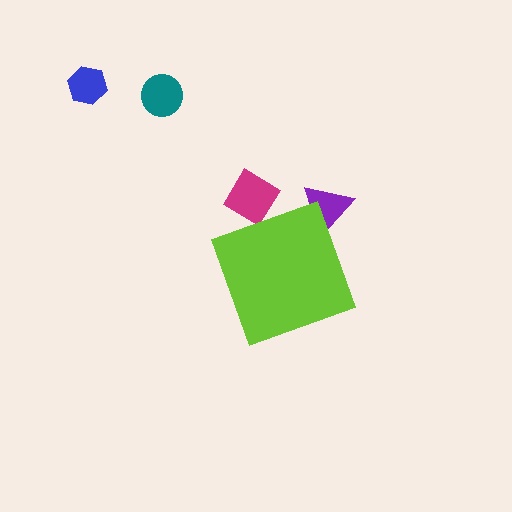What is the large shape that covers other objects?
A lime diamond.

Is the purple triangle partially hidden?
Yes, the purple triangle is partially hidden behind the lime diamond.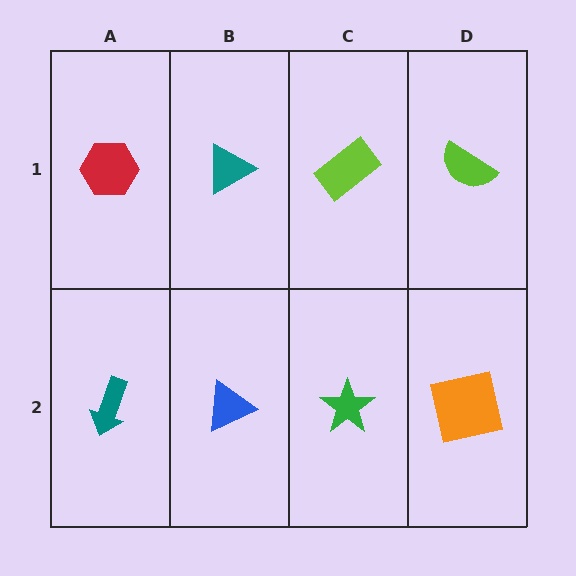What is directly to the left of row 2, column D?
A green star.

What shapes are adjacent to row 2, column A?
A red hexagon (row 1, column A), a blue triangle (row 2, column B).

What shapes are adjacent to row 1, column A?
A teal arrow (row 2, column A), a teal triangle (row 1, column B).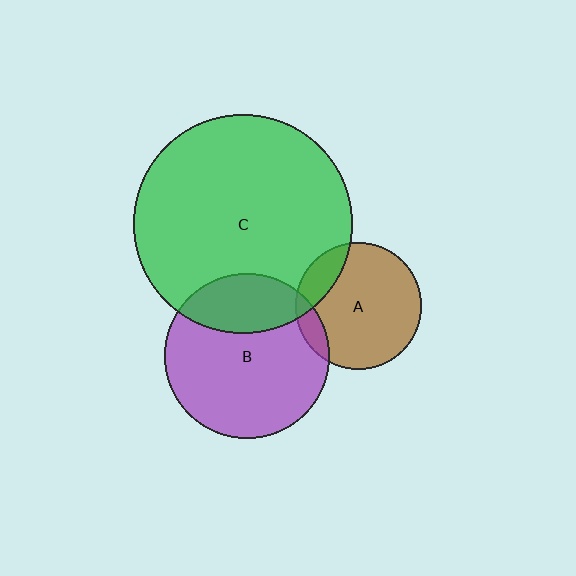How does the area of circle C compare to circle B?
Approximately 1.8 times.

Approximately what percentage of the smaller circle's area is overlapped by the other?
Approximately 15%.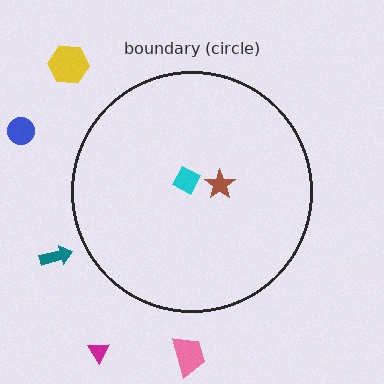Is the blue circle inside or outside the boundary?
Outside.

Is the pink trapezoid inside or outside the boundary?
Outside.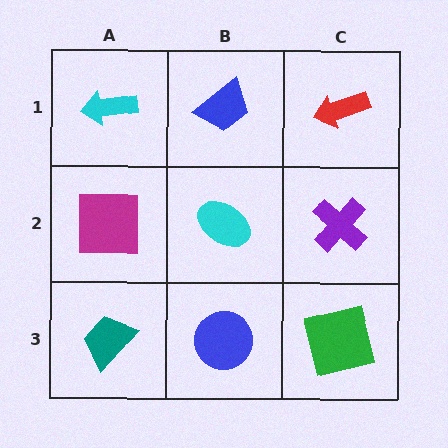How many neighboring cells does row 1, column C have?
2.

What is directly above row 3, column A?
A magenta square.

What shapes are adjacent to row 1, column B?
A cyan ellipse (row 2, column B), a cyan arrow (row 1, column A), a red arrow (row 1, column C).